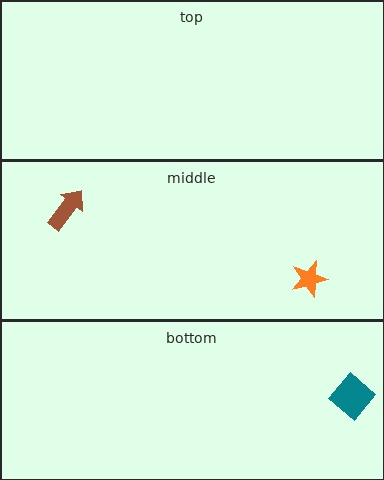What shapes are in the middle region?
The orange star, the brown arrow.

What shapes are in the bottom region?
The teal diamond.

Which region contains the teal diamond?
The bottom region.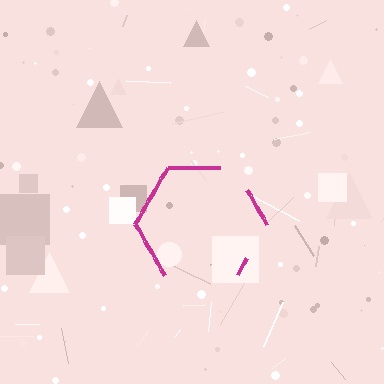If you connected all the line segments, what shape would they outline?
They would outline a hexagon.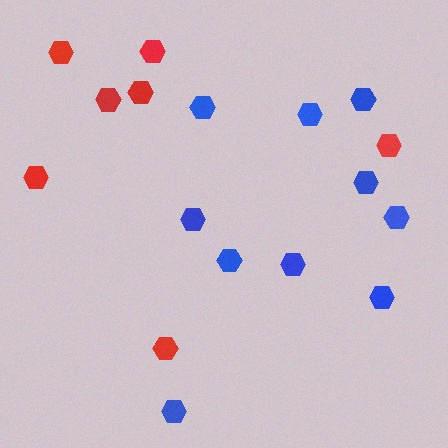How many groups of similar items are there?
There are 2 groups: one group of red hexagons (7) and one group of blue hexagons (10).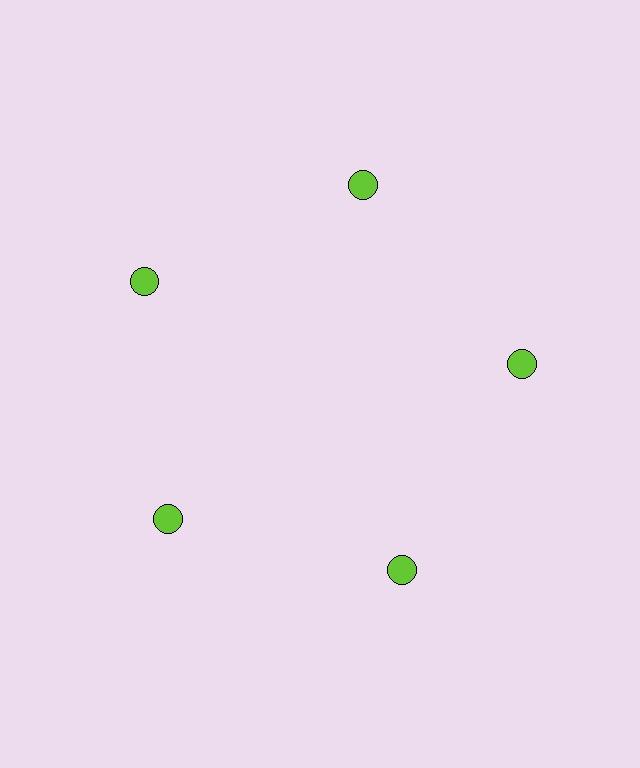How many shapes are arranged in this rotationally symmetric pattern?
There are 5 shapes, arranged in 5 groups of 1.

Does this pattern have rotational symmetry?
Yes, this pattern has 5-fold rotational symmetry. It looks the same after rotating 72 degrees around the center.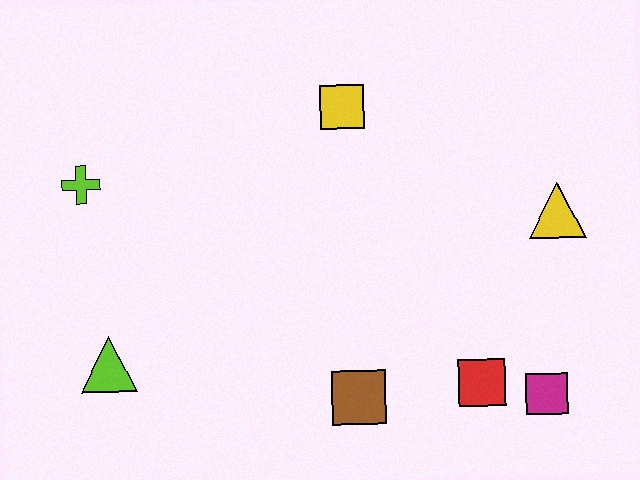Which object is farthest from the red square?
The lime cross is farthest from the red square.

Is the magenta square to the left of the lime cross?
No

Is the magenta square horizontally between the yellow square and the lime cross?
No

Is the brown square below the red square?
Yes